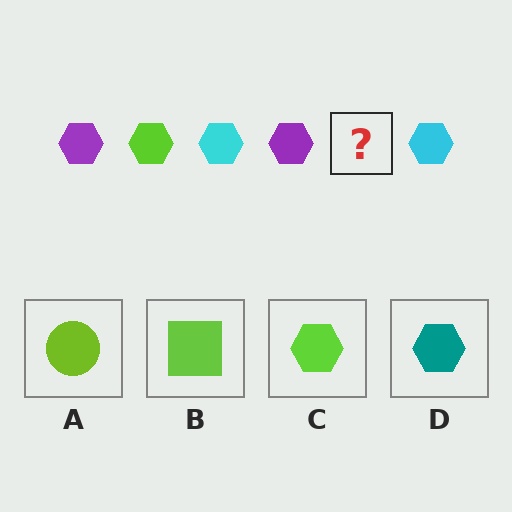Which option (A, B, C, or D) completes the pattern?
C.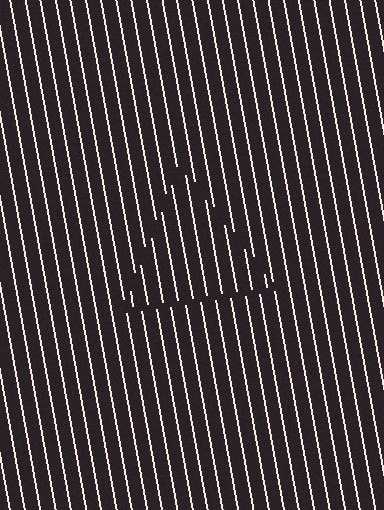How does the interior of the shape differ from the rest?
The interior of the shape contains the same grating, shifted by half a period — the contour is defined by the phase discontinuity where line-ends from the inner and outer gratings abut.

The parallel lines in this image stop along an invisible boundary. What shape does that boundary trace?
An illusory triangle. The interior of the shape contains the same grating, shifted by half a period — the contour is defined by the phase discontinuity where line-ends from the inner and outer gratings abut.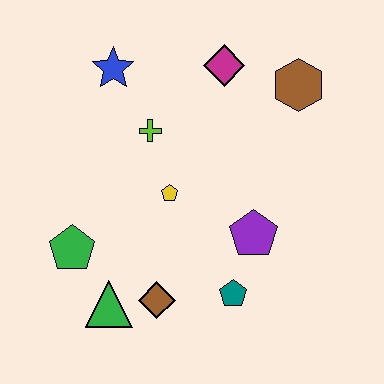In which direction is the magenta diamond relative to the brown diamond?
The magenta diamond is above the brown diamond.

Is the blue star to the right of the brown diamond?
No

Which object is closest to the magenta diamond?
The brown hexagon is closest to the magenta diamond.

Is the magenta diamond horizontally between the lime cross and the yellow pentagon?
No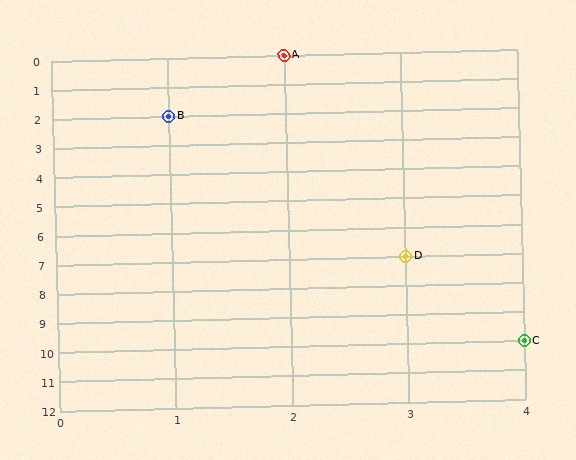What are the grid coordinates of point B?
Point B is at grid coordinates (1, 2).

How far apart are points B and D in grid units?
Points B and D are 2 columns and 5 rows apart (about 5.4 grid units diagonally).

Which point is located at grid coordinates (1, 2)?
Point B is at (1, 2).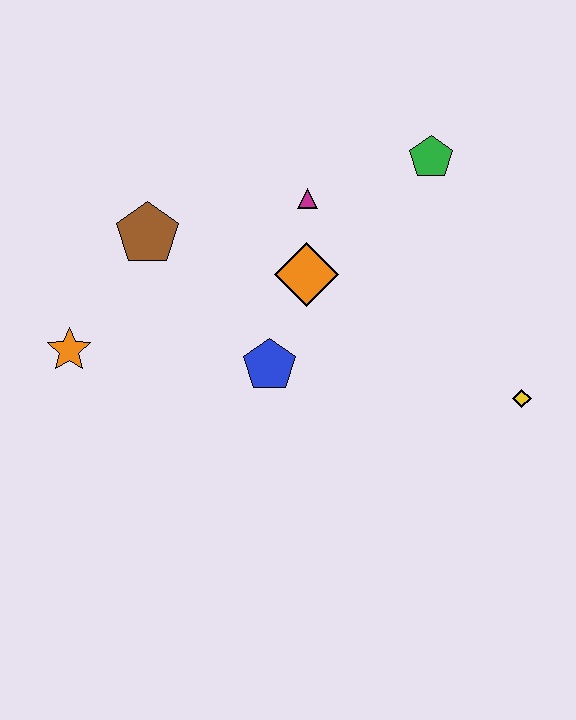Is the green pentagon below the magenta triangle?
No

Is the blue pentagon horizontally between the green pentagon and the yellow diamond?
No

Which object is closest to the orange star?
The brown pentagon is closest to the orange star.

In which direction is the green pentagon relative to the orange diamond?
The green pentagon is to the right of the orange diamond.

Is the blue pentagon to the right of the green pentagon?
No